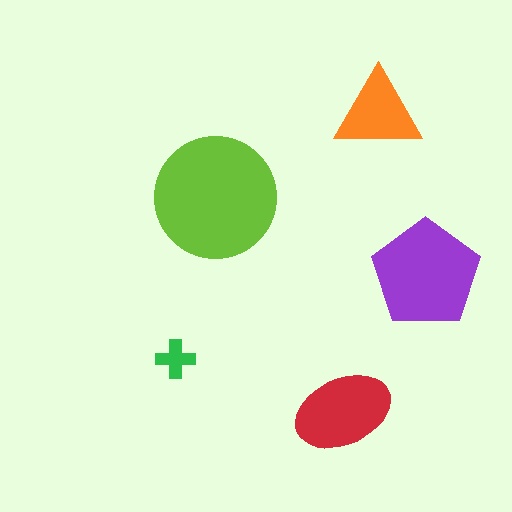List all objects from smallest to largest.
The green cross, the orange triangle, the red ellipse, the purple pentagon, the lime circle.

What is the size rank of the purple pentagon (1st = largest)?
2nd.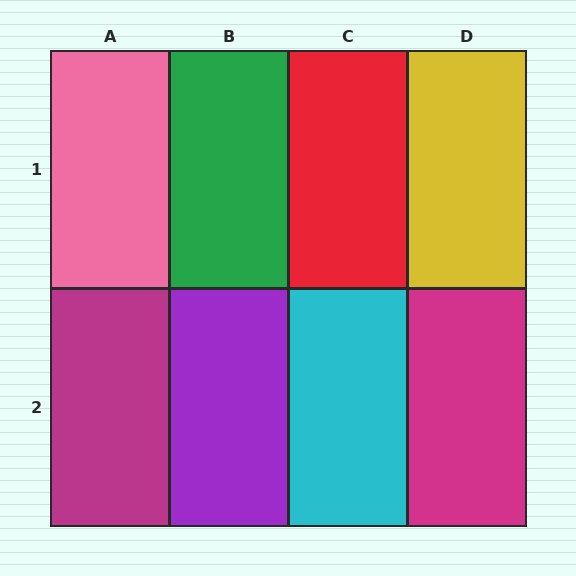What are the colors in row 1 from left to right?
Pink, green, red, yellow.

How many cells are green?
1 cell is green.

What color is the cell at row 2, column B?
Purple.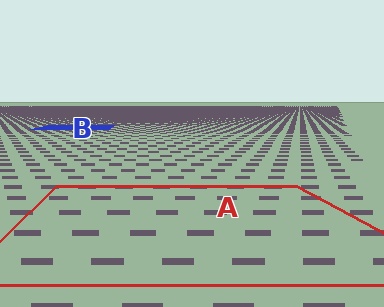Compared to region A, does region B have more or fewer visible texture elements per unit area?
Region B has more texture elements per unit area — they are packed more densely because it is farther away.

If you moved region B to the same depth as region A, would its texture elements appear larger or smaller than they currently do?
They would appear larger. At a closer depth, the same texture elements are projected at a bigger on-screen size.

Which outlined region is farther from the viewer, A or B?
Region B is farther from the viewer — the texture elements inside it appear smaller and more densely packed.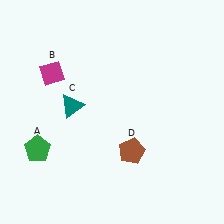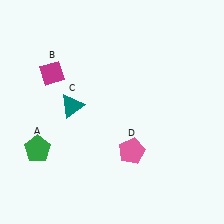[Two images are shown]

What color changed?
The pentagon (D) changed from brown in Image 1 to pink in Image 2.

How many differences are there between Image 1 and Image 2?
There is 1 difference between the two images.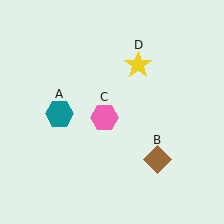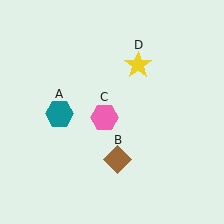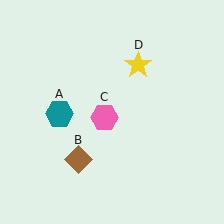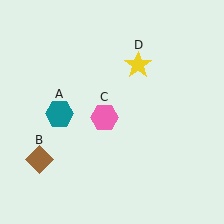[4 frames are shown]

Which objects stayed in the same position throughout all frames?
Teal hexagon (object A) and pink hexagon (object C) and yellow star (object D) remained stationary.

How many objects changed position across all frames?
1 object changed position: brown diamond (object B).